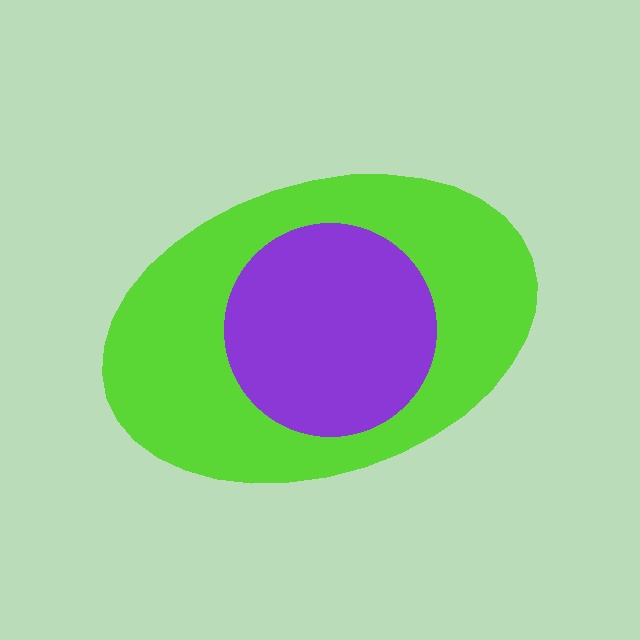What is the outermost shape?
The lime ellipse.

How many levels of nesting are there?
2.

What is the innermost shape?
The purple circle.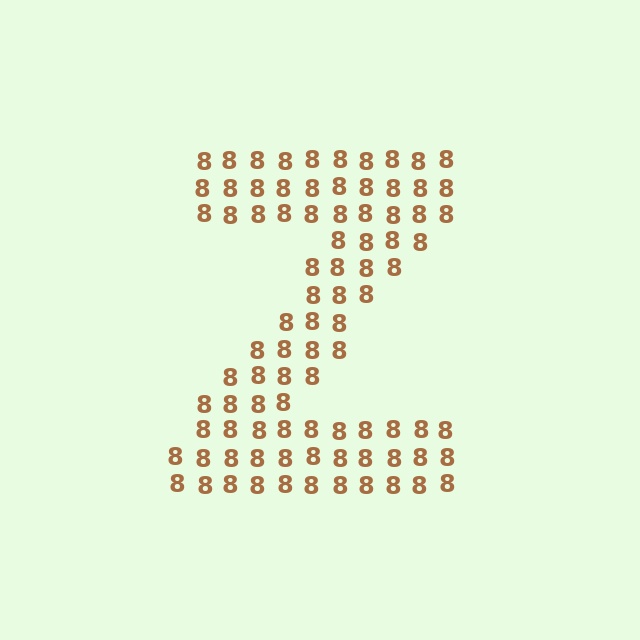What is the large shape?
The large shape is the letter Z.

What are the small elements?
The small elements are digit 8's.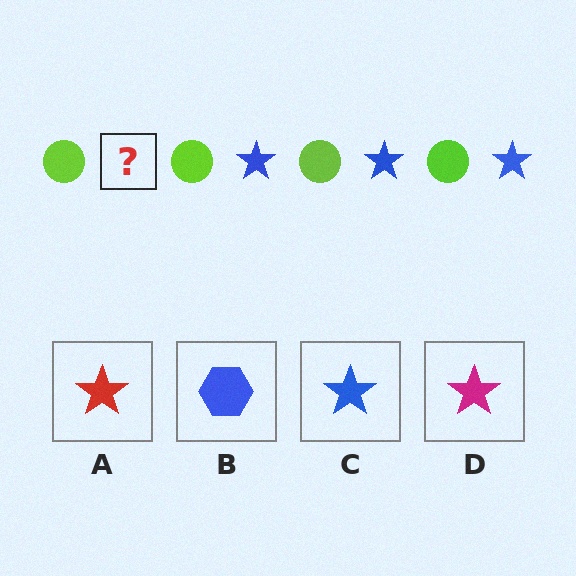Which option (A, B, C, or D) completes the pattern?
C.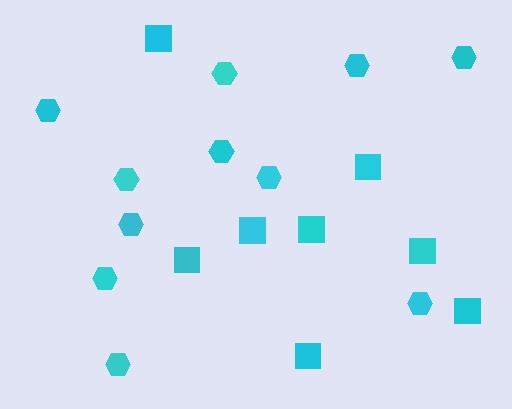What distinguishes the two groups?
There are 2 groups: one group of hexagons (11) and one group of squares (8).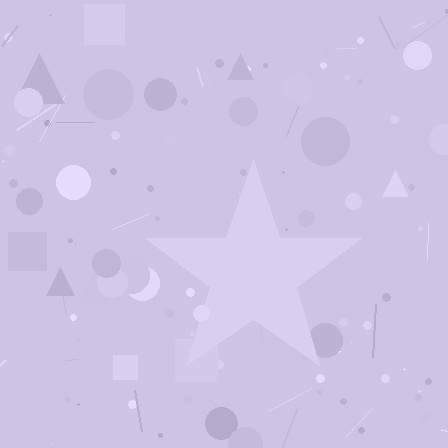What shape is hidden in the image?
A star is hidden in the image.